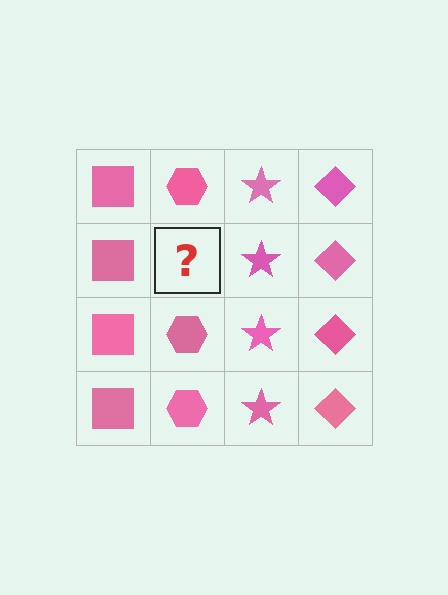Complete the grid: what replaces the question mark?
The question mark should be replaced with a pink hexagon.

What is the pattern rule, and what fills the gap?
The rule is that each column has a consistent shape. The gap should be filled with a pink hexagon.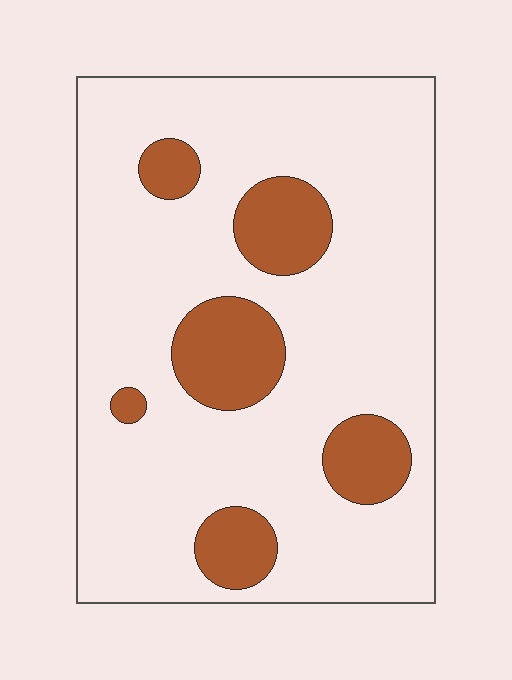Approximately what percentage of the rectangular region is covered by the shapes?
Approximately 20%.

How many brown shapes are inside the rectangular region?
6.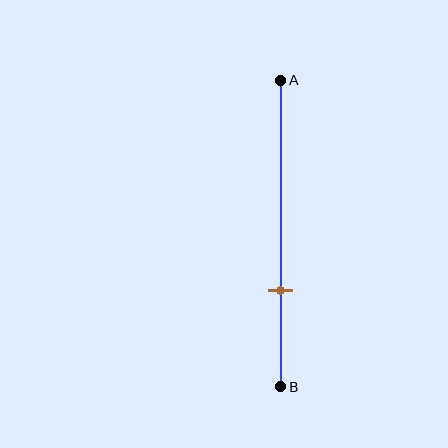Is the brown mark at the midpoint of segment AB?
No, the mark is at about 70% from A, not at the 50% midpoint.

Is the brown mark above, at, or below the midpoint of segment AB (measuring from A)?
The brown mark is below the midpoint of segment AB.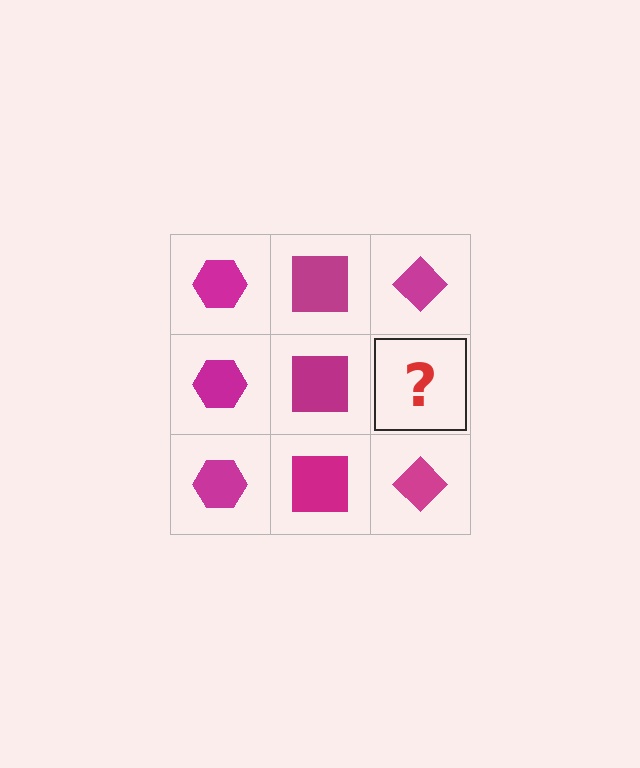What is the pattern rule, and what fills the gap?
The rule is that each column has a consistent shape. The gap should be filled with a magenta diamond.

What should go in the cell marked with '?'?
The missing cell should contain a magenta diamond.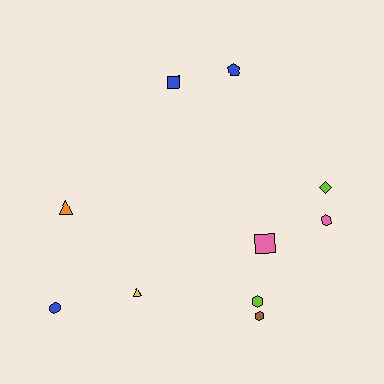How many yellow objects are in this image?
There is 1 yellow object.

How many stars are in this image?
There are no stars.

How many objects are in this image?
There are 10 objects.